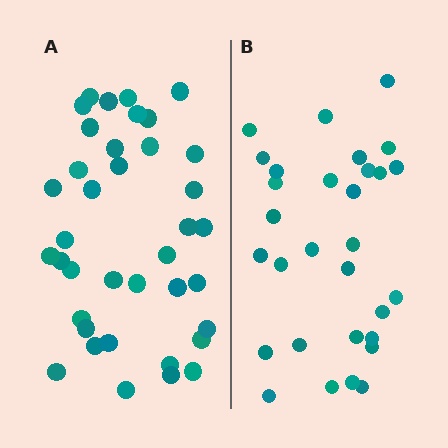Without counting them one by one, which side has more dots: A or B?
Region A (the left region) has more dots.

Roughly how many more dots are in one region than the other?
Region A has roughly 8 or so more dots than region B.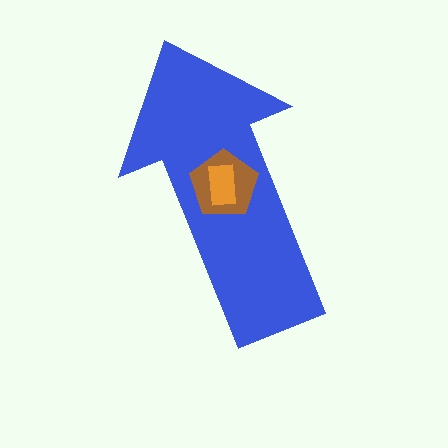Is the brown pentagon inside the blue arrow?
Yes.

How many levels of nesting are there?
3.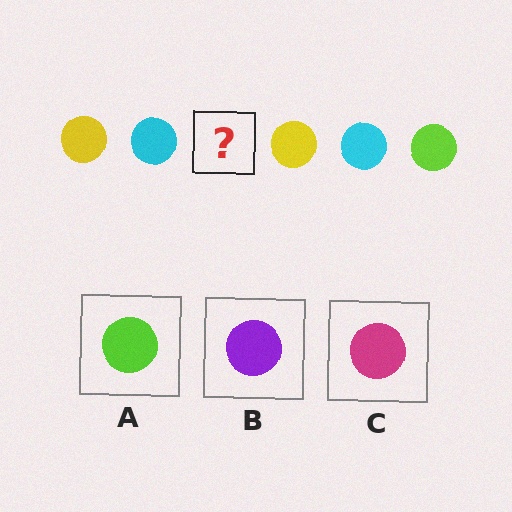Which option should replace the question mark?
Option A.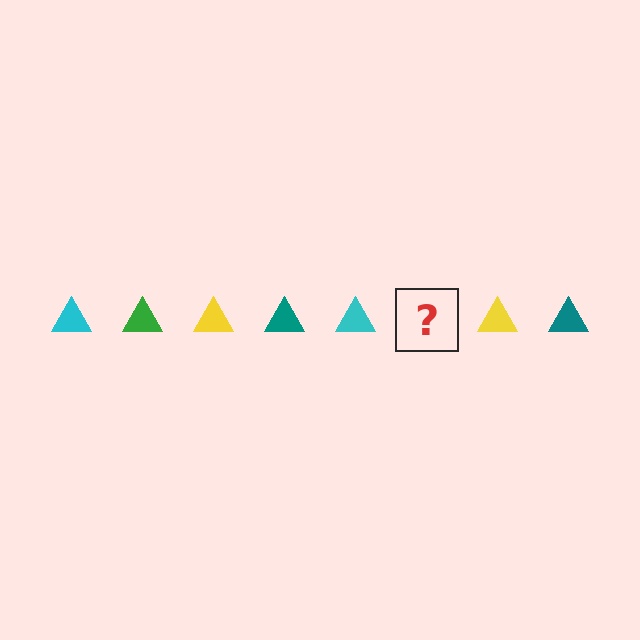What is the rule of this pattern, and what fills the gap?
The rule is that the pattern cycles through cyan, green, yellow, teal triangles. The gap should be filled with a green triangle.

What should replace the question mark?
The question mark should be replaced with a green triangle.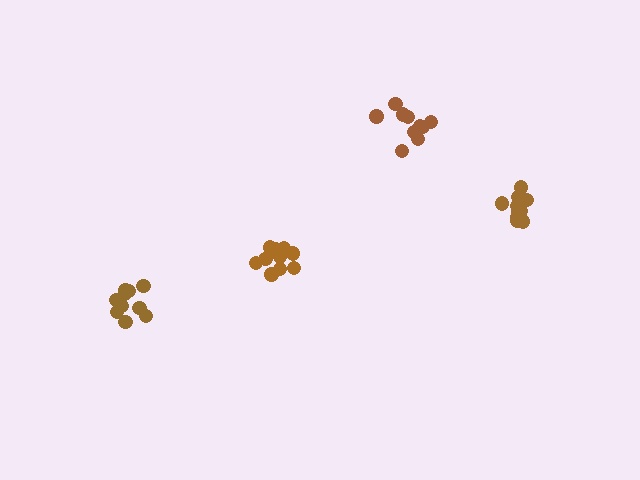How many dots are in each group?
Group 1: 11 dots, Group 2: 10 dots, Group 3: 11 dots, Group 4: 11 dots (43 total).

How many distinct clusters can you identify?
There are 4 distinct clusters.